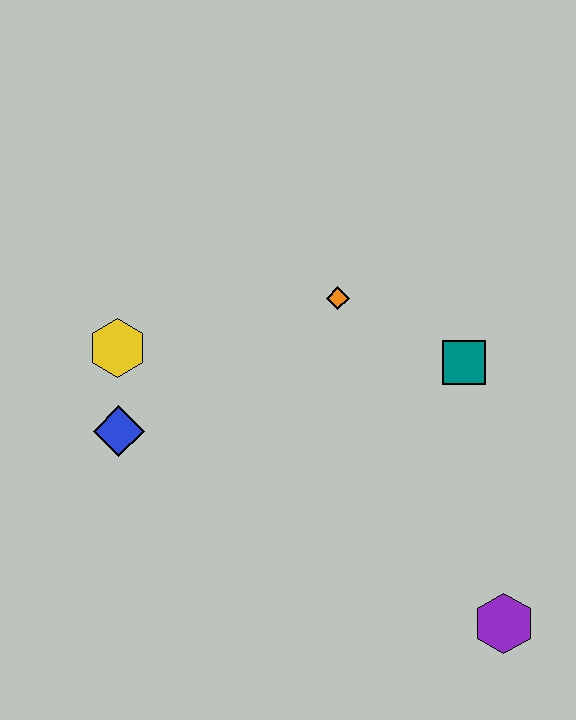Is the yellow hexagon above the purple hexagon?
Yes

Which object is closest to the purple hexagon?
The teal square is closest to the purple hexagon.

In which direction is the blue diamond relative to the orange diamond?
The blue diamond is to the left of the orange diamond.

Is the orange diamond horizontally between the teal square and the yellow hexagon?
Yes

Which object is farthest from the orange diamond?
The purple hexagon is farthest from the orange diamond.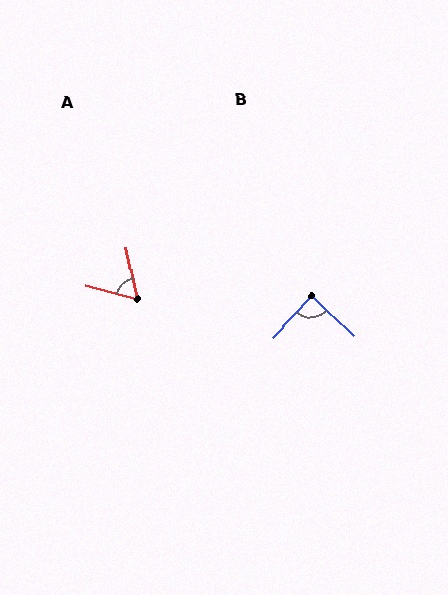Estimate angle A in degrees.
Approximately 64 degrees.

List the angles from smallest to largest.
A (64°), B (90°).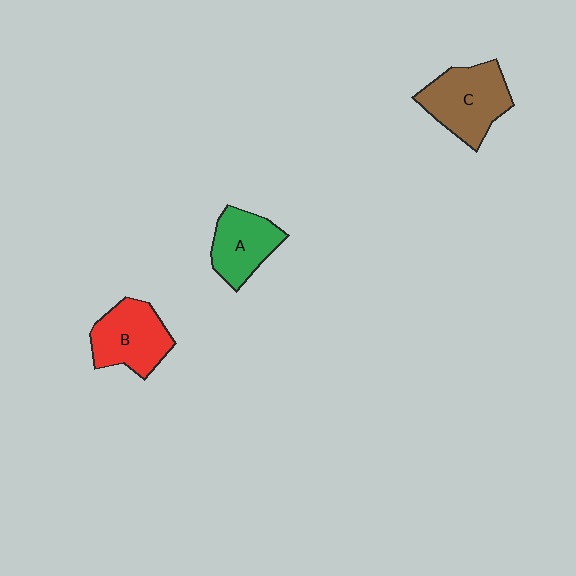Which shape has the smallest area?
Shape A (green).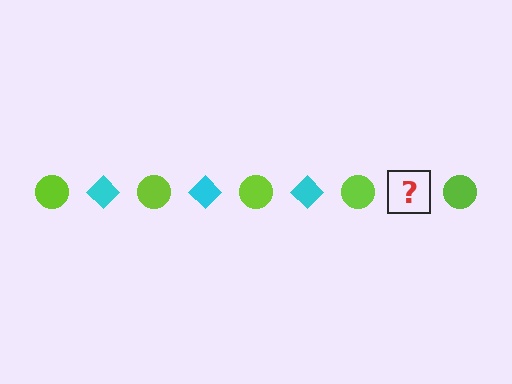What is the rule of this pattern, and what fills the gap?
The rule is that the pattern alternates between lime circle and cyan diamond. The gap should be filled with a cyan diamond.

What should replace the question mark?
The question mark should be replaced with a cyan diamond.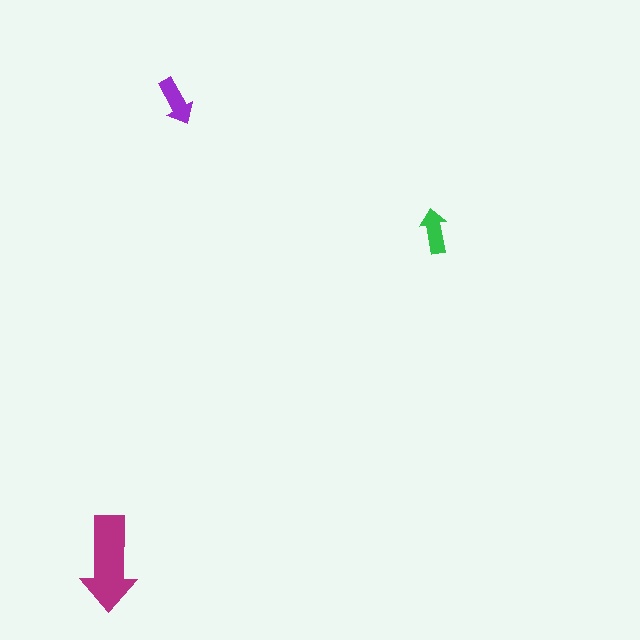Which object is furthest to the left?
The magenta arrow is leftmost.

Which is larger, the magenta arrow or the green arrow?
The magenta one.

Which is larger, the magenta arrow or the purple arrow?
The magenta one.